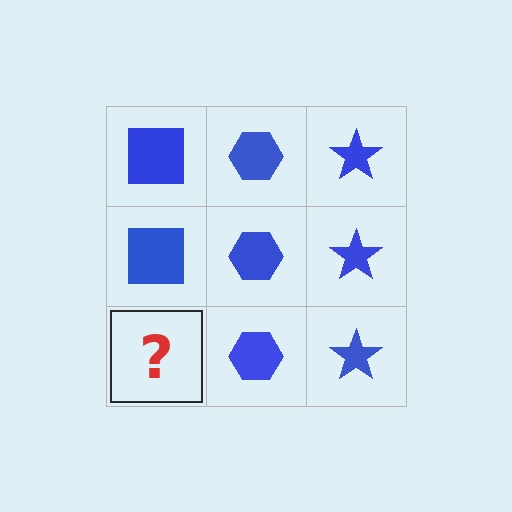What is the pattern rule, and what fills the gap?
The rule is that each column has a consistent shape. The gap should be filled with a blue square.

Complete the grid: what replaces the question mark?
The question mark should be replaced with a blue square.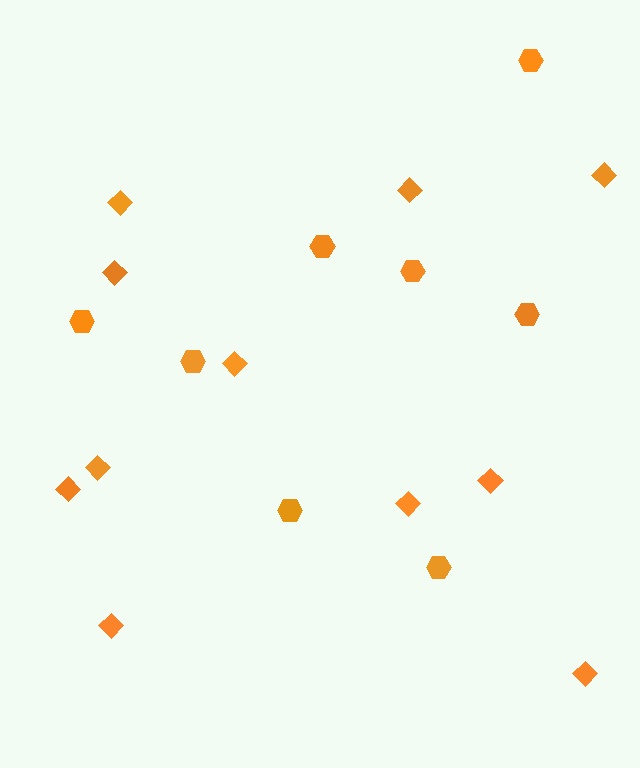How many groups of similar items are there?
There are 2 groups: one group of hexagons (8) and one group of diamonds (11).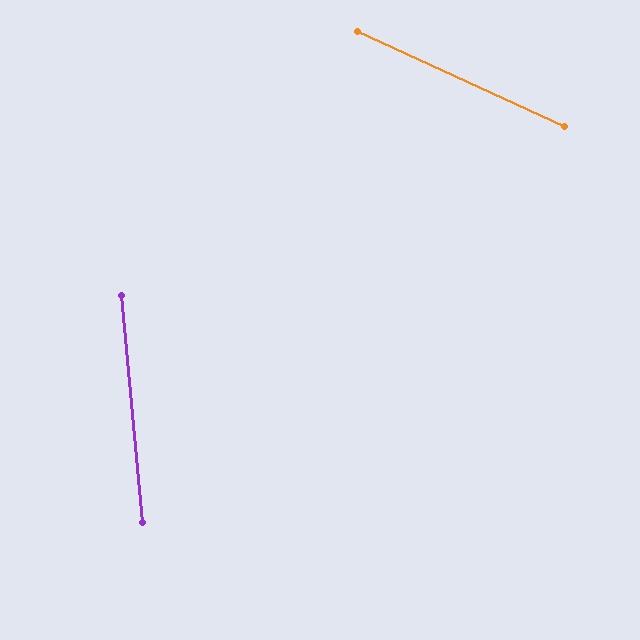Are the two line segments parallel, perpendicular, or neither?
Neither parallel nor perpendicular — they differ by about 60°.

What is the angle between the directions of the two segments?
Approximately 60 degrees.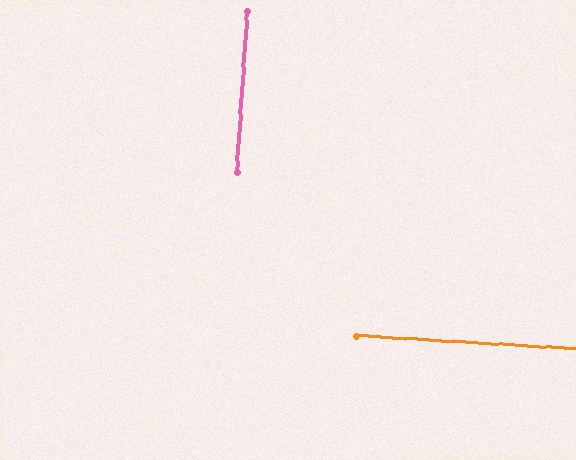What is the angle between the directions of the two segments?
Approximately 90 degrees.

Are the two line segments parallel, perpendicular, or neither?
Perpendicular — they meet at approximately 90°.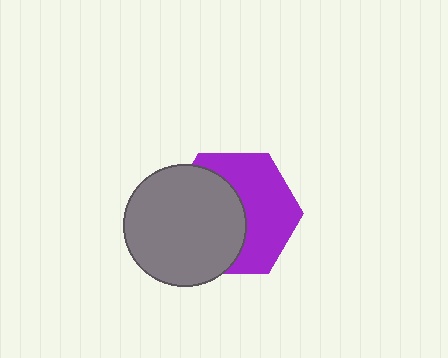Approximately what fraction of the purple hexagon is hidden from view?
Roughly 49% of the purple hexagon is hidden behind the gray circle.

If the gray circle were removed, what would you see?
You would see the complete purple hexagon.